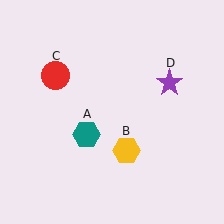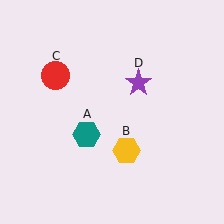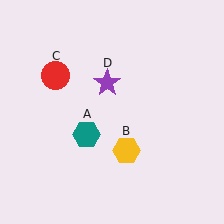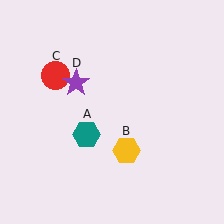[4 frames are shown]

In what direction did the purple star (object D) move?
The purple star (object D) moved left.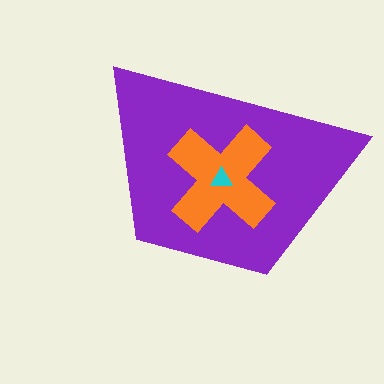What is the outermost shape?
The purple trapezoid.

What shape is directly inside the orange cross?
The cyan triangle.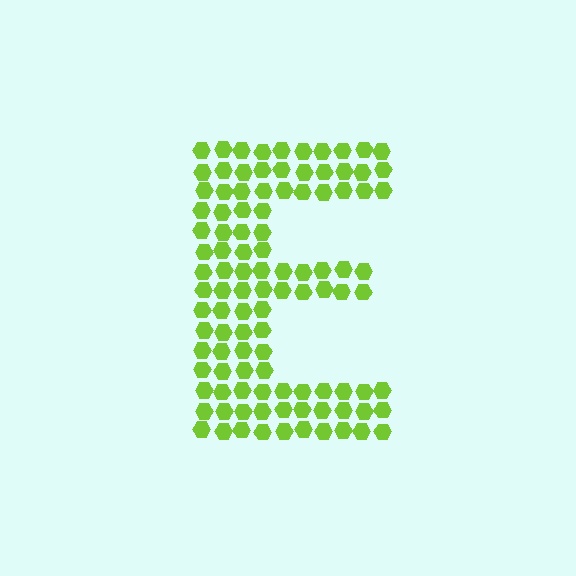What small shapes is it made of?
It is made of small hexagons.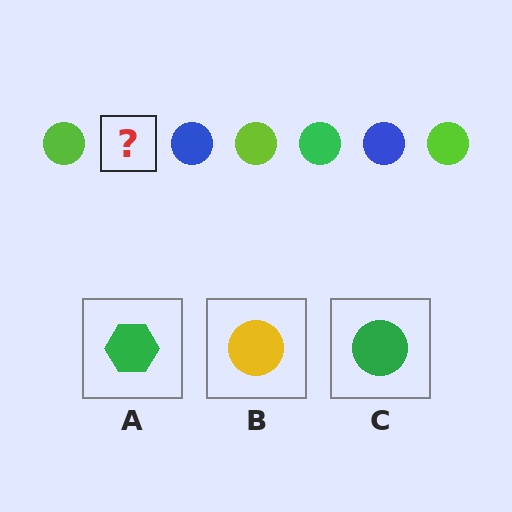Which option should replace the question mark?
Option C.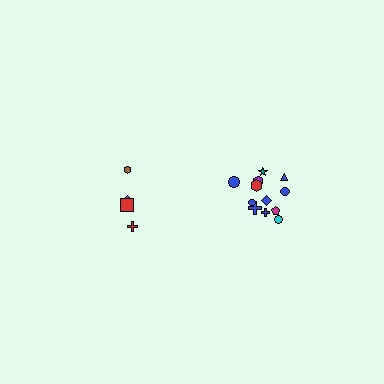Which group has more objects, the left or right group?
The right group.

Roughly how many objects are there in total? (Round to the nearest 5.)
Roughly 15 objects in total.